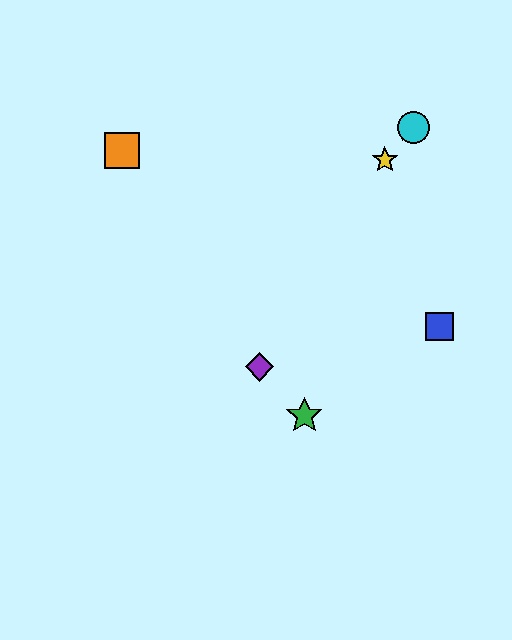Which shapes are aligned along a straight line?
The red star, the yellow star, the cyan circle are aligned along a straight line.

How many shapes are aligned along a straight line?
3 shapes (the red star, the yellow star, the cyan circle) are aligned along a straight line.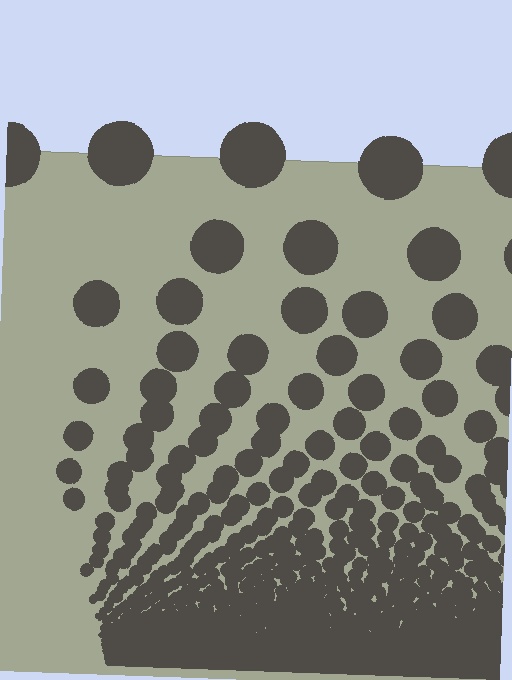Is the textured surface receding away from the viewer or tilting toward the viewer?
The surface appears to tilt toward the viewer. Texture elements get larger and sparser toward the top.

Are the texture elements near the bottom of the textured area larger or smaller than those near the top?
Smaller. The gradient is inverted — elements near the bottom are smaller and denser.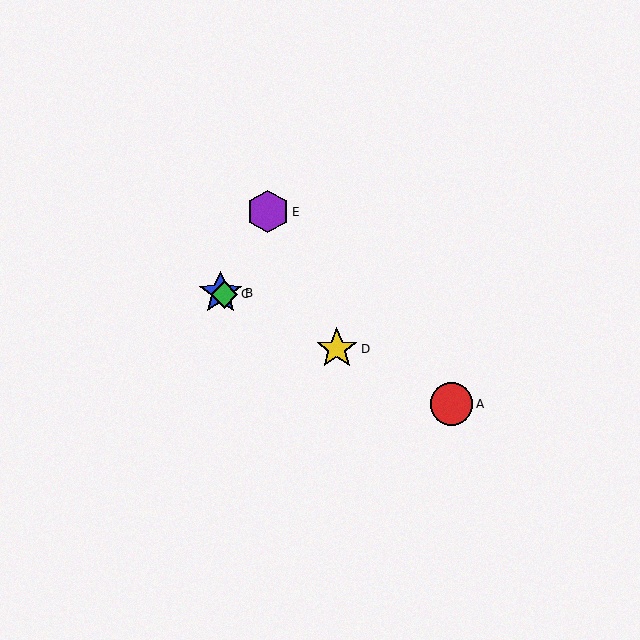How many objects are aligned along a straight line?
4 objects (A, B, C, D) are aligned along a straight line.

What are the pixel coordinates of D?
Object D is at (337, 349).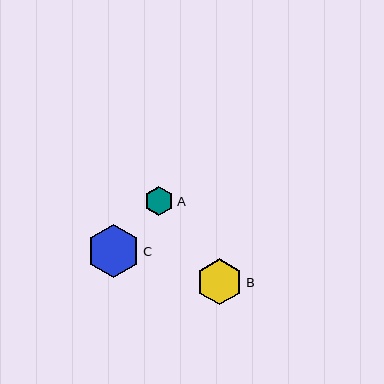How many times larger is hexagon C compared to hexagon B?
Hexagon C is approximately 1.2 times the size of hexagon B.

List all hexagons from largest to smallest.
From largest to smallest: C, B, A.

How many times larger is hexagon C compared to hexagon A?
Hexagon C is approximately 1.8 times the size of hexagon A.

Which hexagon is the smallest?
Hexagon A is the smallest with a size of approximately 29 pixels.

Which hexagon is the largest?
Hexagon C is the largest with a size of approximately 54 pixels.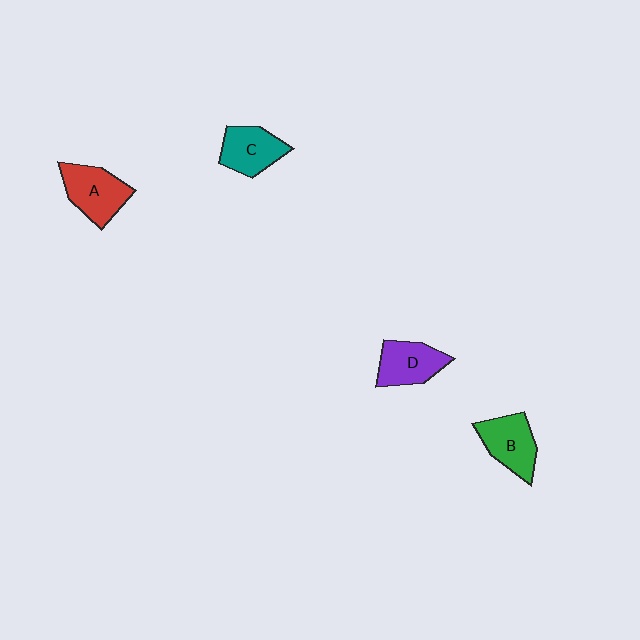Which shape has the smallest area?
Shape C (teal).